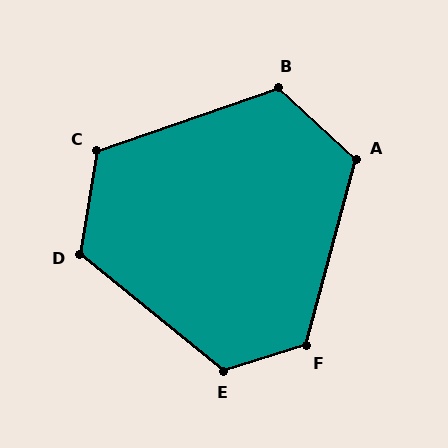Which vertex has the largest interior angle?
E, at approximately 124 degrees.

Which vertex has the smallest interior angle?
A, at approximately 118 degrees.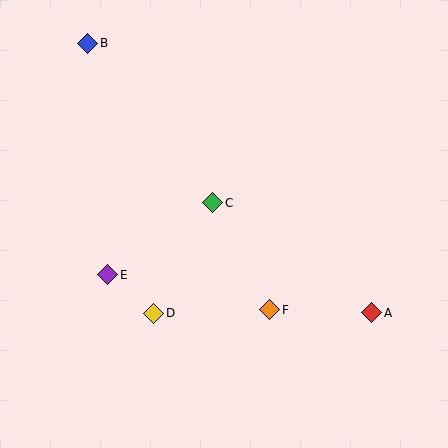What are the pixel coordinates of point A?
Point A is at (372, 313).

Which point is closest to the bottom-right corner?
Point A is closest to the bottom-right corner.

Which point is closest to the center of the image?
Point C at (213, 203) is closest to the center.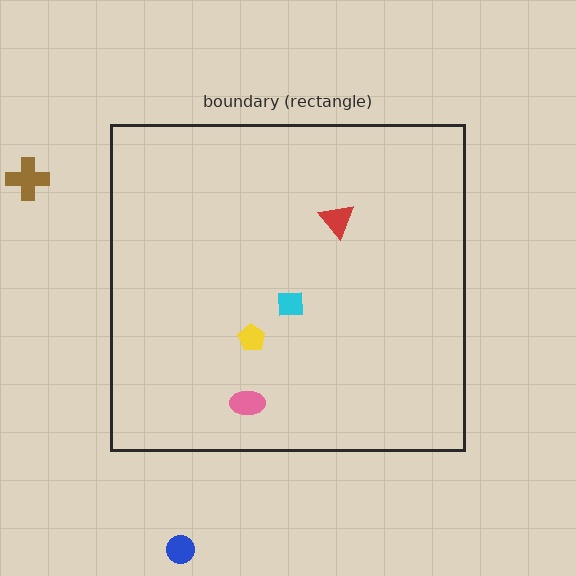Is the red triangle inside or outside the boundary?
Inside.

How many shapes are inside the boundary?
4 inside, 2 outside.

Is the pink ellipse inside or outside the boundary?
Inside.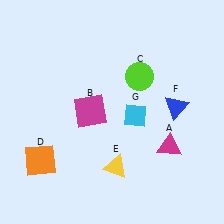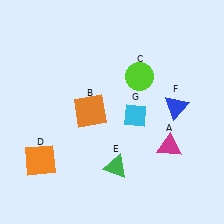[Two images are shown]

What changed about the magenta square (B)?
In Image 1, B is magenta. In Image 2, it changed to orange.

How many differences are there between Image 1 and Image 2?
There are 2 differences between the two images.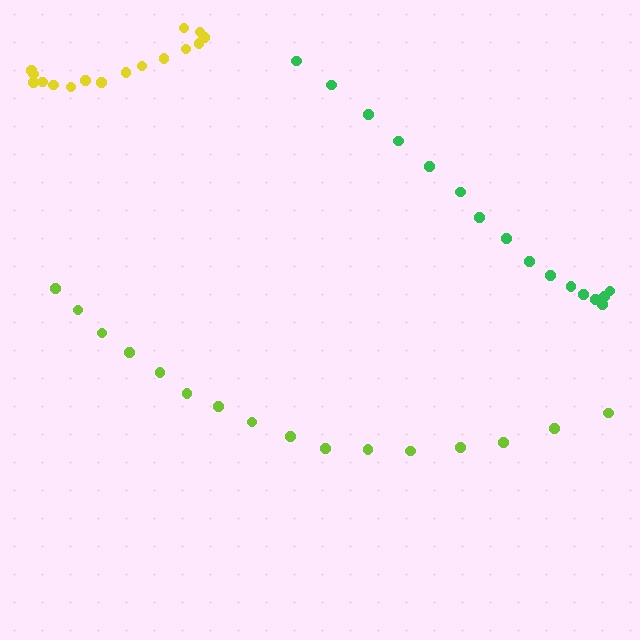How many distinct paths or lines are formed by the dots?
There are 3 distinct paths.